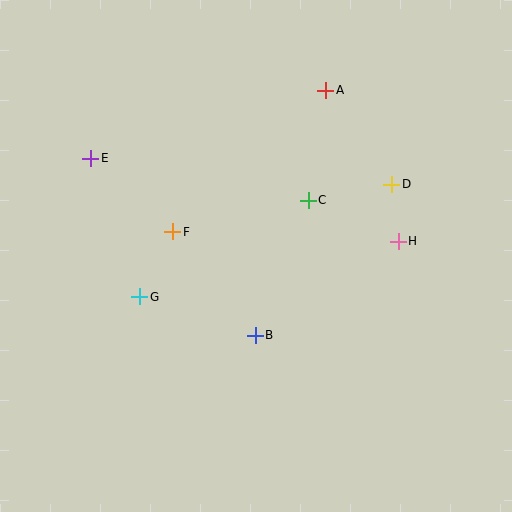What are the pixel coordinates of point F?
Point F is at (173, 232).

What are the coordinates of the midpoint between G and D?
The midpoint between G and D is at (266, 240).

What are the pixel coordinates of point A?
Point A is at (326, 90).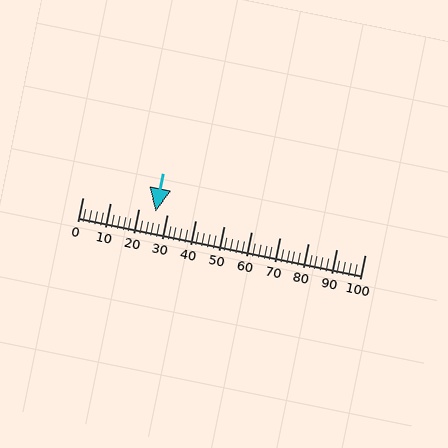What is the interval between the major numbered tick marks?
The major tick marks are spaced 10 units apart.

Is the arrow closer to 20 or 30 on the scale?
The arrow is closer to 30.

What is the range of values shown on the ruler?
The ruler shows values from 0 to 100.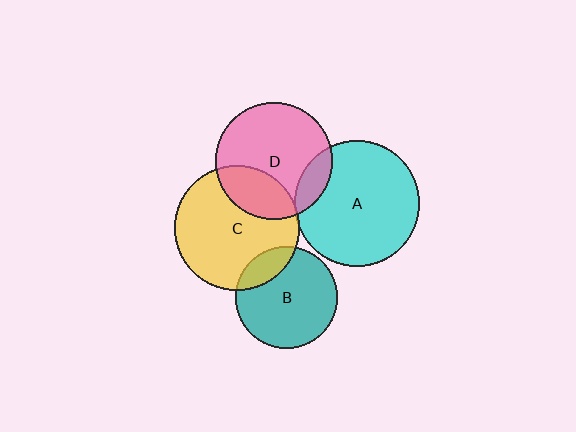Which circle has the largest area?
Circle C (yellow).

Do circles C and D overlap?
Yes.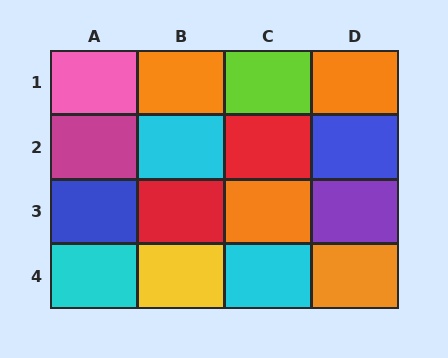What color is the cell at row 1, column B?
Orange.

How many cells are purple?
1 cell is purple.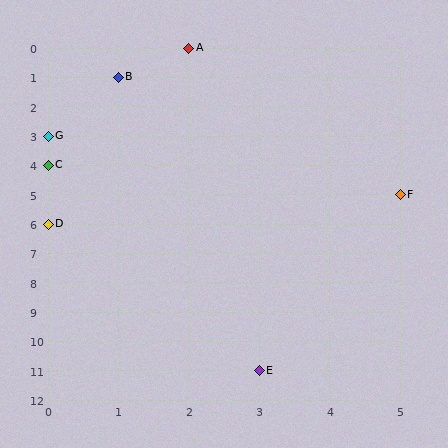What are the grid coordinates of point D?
Point D is at grid coordinates (0, 6).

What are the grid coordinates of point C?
Point C is at grid coordinates (0, 4).